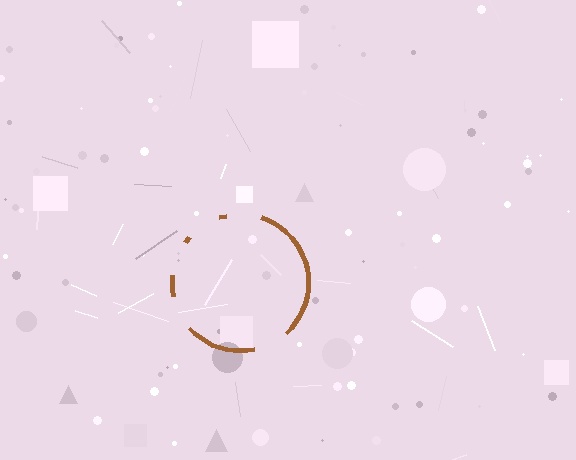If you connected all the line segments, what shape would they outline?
They would outline a circle.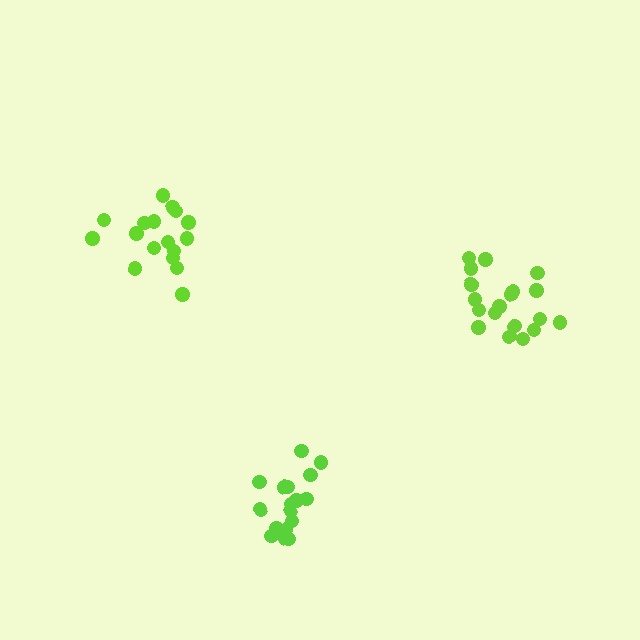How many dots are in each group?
Group 1: 19 dots, Group 2: 19 dots, Group 3: 18 dots (56 total).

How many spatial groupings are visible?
There are 3 spatial groupings.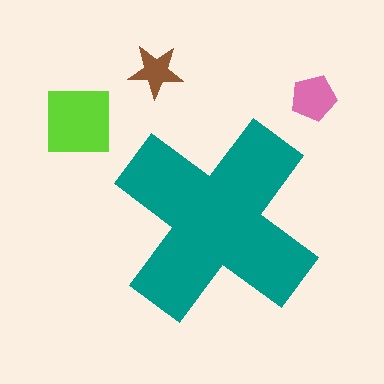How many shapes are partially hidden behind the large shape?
0 shapes are partially hidden.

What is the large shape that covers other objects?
A teal cross.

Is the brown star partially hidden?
No, the brown star is fully visible.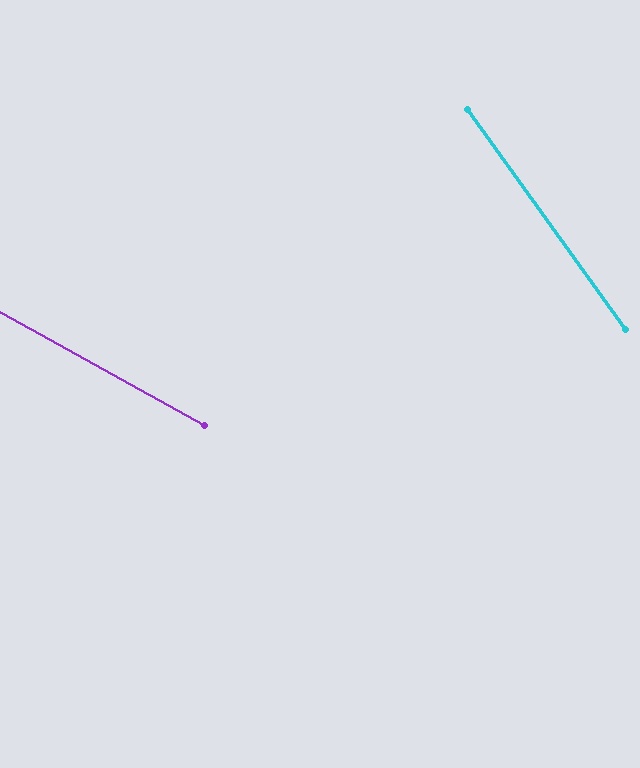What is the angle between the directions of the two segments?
Approximately 26 degrees.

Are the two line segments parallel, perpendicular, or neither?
Neither parallel nor perpendicular — they differ by about 26°.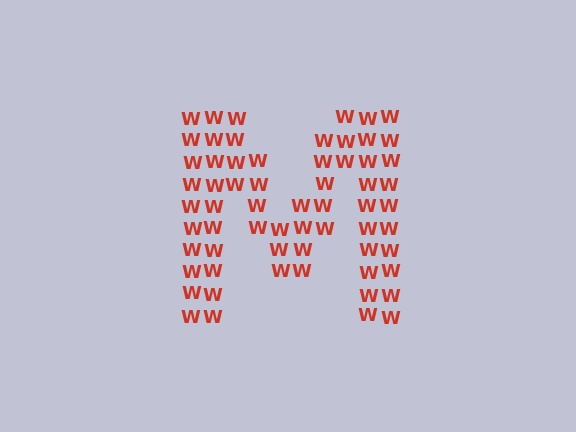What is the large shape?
The large shape is the letter M.